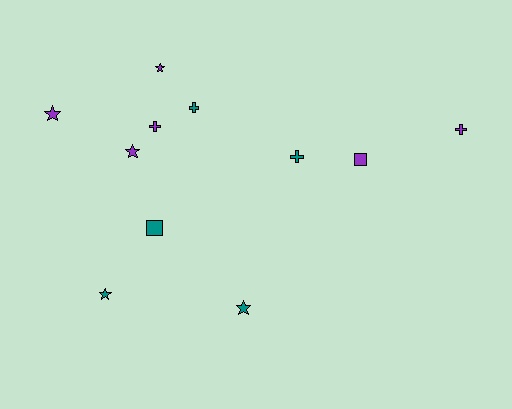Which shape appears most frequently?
Star, with 5 objects.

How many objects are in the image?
There are 11 objects.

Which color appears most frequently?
Purple, with 6 objects.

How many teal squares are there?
There is 1 teal square.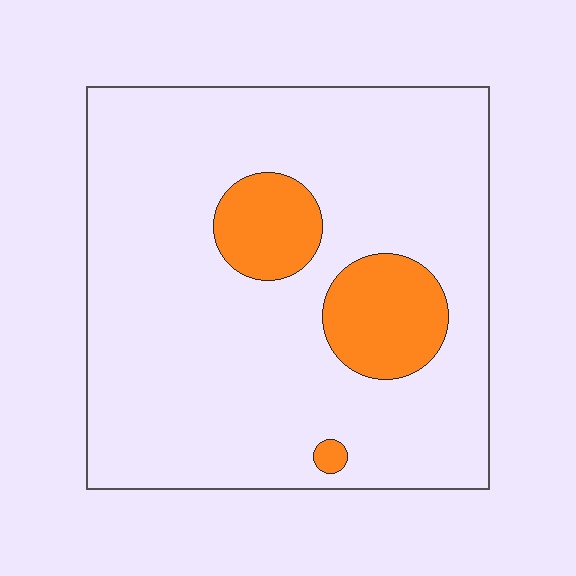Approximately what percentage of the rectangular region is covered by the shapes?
Approximately 15%.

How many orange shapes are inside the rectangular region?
3.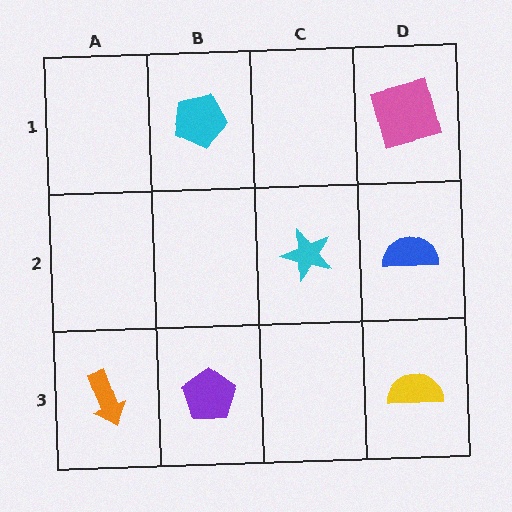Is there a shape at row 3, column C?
No, that cell is empty.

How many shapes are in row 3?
3 shapes.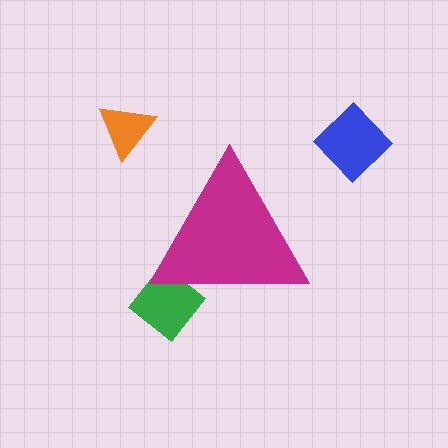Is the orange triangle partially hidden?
No, the orange triangle is fully visible.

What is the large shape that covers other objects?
A magenta triangle.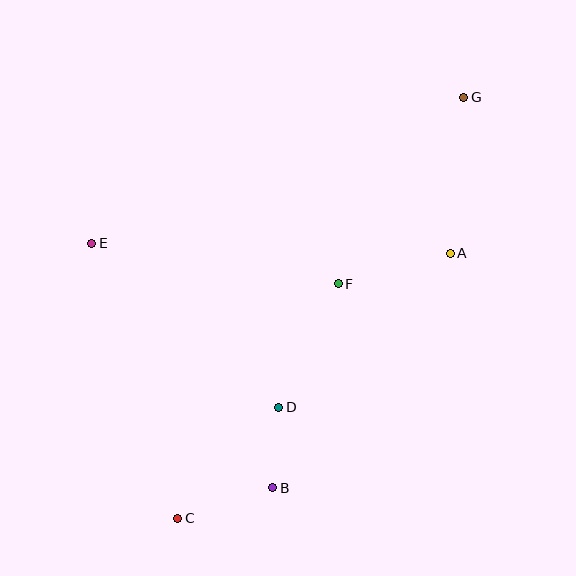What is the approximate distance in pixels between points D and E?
The distance between D and E is approximately 249 pixels.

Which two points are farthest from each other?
Points C and G are farthest from each other.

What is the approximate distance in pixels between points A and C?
The distance between A and C is approximately 380 pixels.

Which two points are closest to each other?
Points B and D are closest to each other.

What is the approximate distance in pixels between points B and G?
The distance between B and G is approximately 435 pixels.